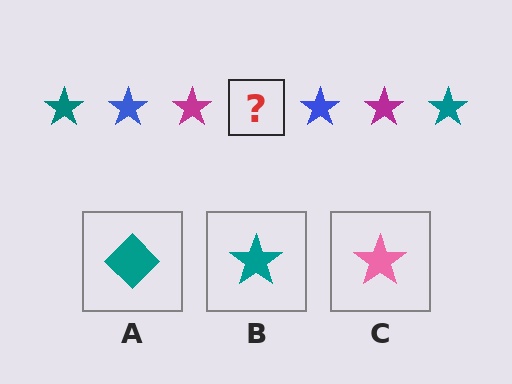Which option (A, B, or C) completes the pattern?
B.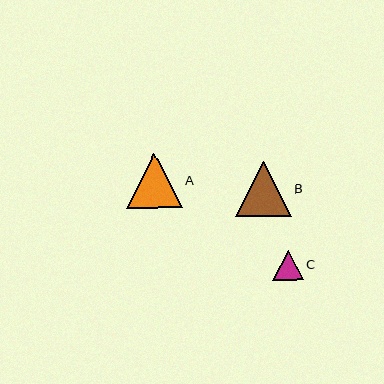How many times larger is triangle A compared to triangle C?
Triangle A is approximately 1.8 times the size of triangle C.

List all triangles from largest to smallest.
From largest to smallest: A, B, C.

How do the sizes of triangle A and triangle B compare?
Triangle A and triangle B are approximately the same size.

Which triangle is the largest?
Triangle A is the largest with a size of approximately 55 pixels.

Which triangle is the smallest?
Triangle C is the smallest with a size of approximately 30 pixels.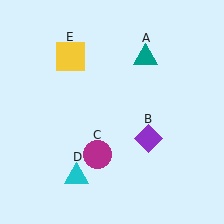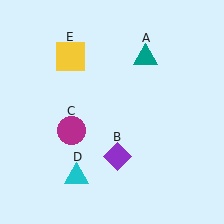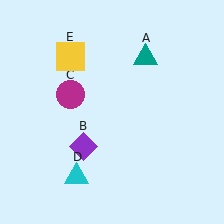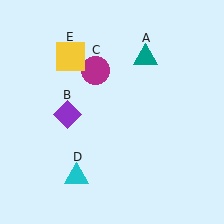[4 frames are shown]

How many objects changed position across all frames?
2 objects changed position: purple diamond (object B), magenta circle (object C).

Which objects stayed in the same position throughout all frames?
Teal triangle (object A) and cyan triangle (object D) and yellow square (object E) remained stationary.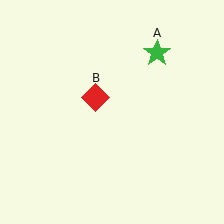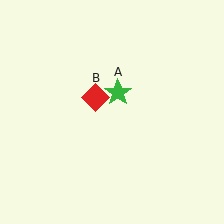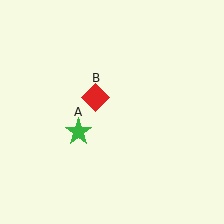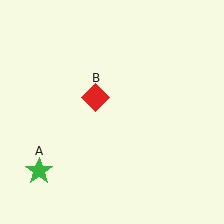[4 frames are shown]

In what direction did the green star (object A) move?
The green star (object A) moved down and to the left.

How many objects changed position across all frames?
1 object changed position: green star (object A).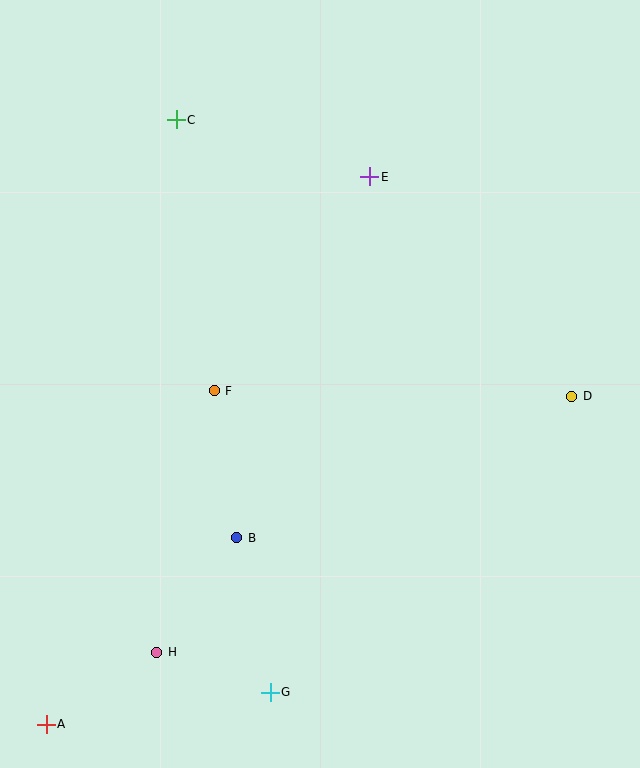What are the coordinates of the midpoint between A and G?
The midpoint between A and G is at (158, 708).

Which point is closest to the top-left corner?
Point C is closest to the top-left corner.